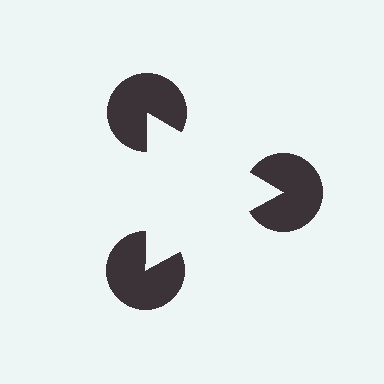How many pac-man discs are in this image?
There are 3 — one at each vertex of the illusory triangle.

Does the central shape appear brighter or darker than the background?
It typically appears slightly brighter than the background, even though no actual brightness change is drawn.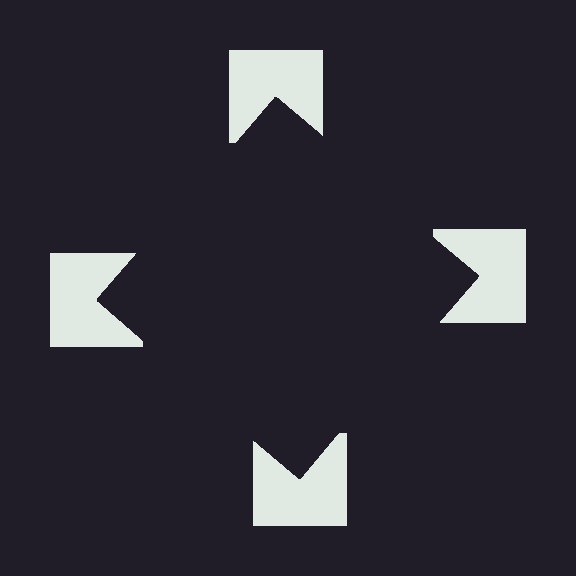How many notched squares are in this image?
There are 4 — one at each vertex of the illusory square.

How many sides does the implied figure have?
4 sides.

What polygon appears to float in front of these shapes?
An illusory square — its edges are inferred from the aligned wedge cuts in the notched squares, not physically drawn.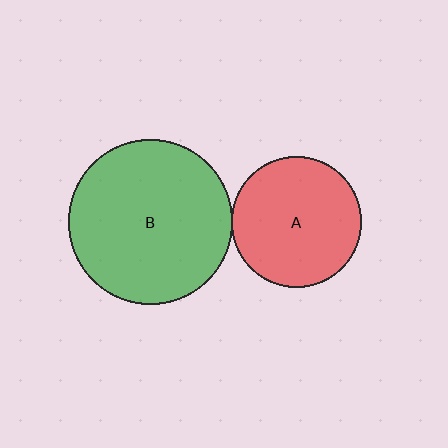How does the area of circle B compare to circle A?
Approximately 1.6 times.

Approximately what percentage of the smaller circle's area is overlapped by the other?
Approximately 5%.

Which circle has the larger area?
Circle B (green).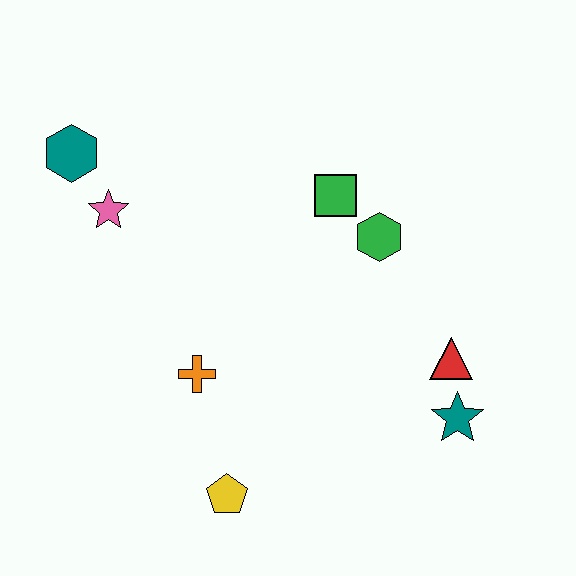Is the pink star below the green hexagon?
No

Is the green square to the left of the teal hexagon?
No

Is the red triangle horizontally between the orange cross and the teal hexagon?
No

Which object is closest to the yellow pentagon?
The orange cross is closest to the yellow pentagon.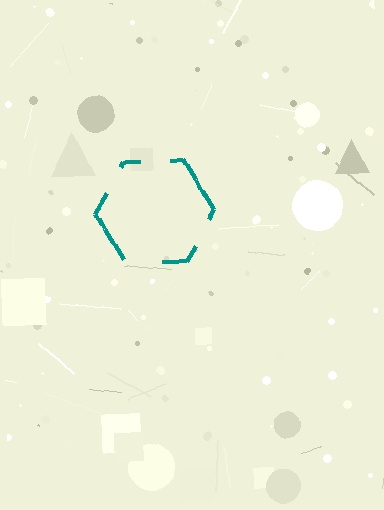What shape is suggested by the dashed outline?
The dashed outline suggests a hexagon.